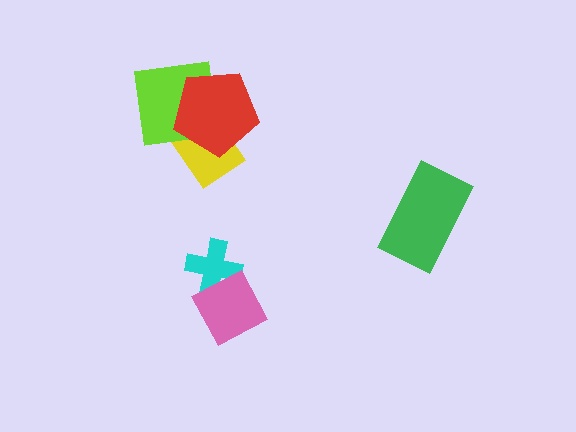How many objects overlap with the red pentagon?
2 objects overlap with the red pentagon.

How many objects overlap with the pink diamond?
1 object overlaps with the pink diamond.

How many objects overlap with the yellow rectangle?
2 objects overlap with the yellow rectangle.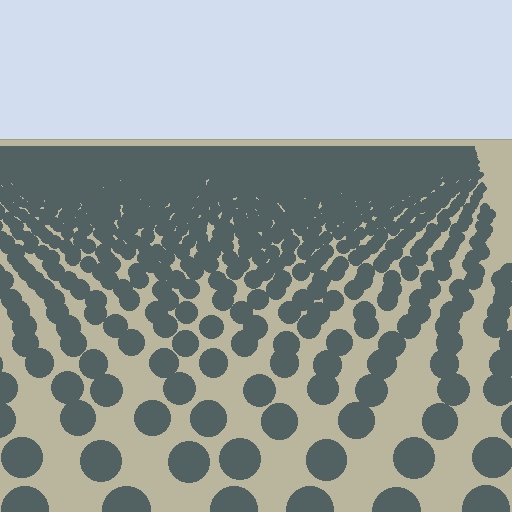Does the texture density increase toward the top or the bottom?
Density increases toward the top.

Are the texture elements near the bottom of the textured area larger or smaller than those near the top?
Larger. Near the bottom, elements are closer to the viewer and appear at a bigger on-screen size.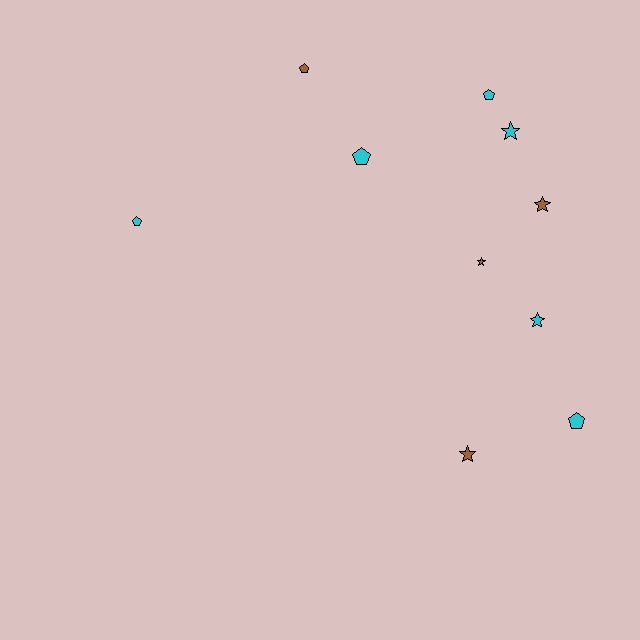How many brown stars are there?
There are 3 brown stars.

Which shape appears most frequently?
Star, with 5 objects.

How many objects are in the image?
There are 10 objects.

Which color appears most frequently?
Cyan, with 6 objects.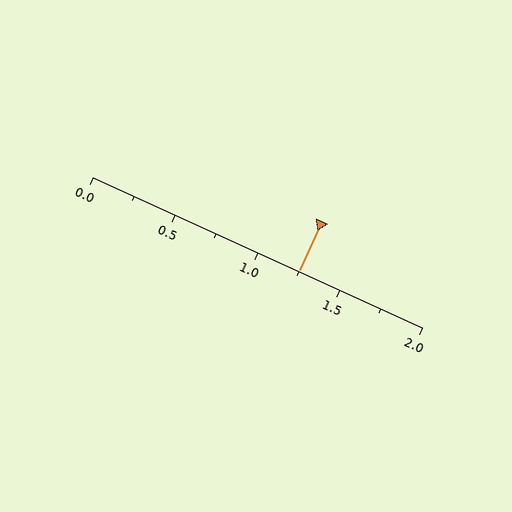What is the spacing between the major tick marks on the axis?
The major ticks are spaced 0.5 apart.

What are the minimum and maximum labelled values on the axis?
The axis runs from 0.0 to 2.0.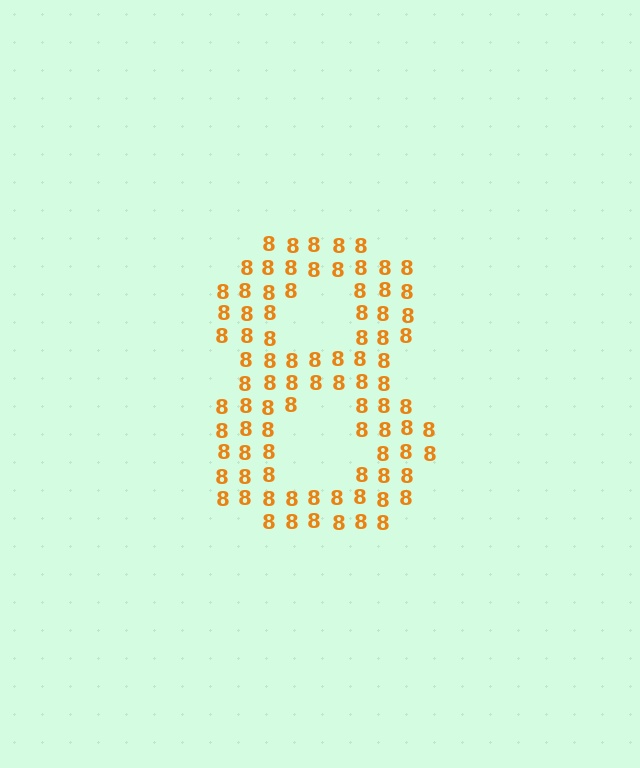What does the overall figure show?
The overall figure shows the digit 8.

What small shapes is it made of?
It is made of small digit 8's.